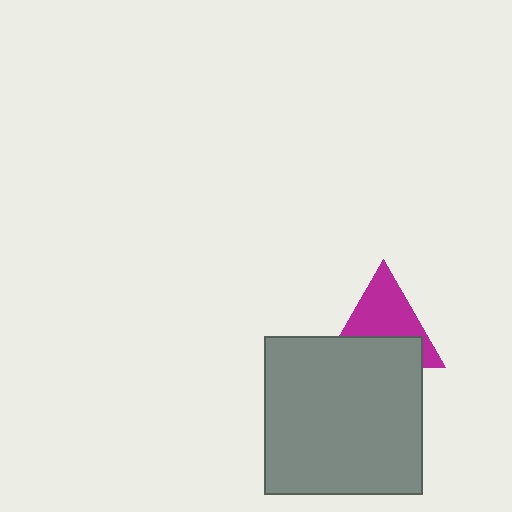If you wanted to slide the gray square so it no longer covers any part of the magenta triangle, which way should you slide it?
Slide it down — that is the most direct way to separate the two shapes.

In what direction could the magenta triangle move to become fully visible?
The magenta triangle could move up. That would shift it out from behind the gray square entirely.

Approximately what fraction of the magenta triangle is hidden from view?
Roughly 44% of the magenta triangle is hidden behind the gray square.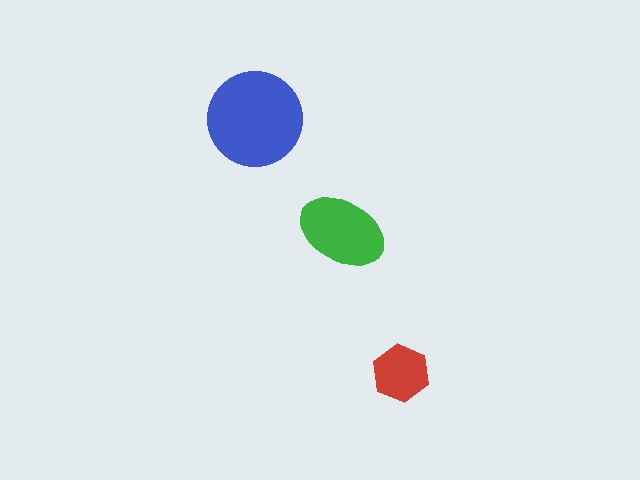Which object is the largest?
The blue circle.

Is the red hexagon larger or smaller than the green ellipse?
Smaller.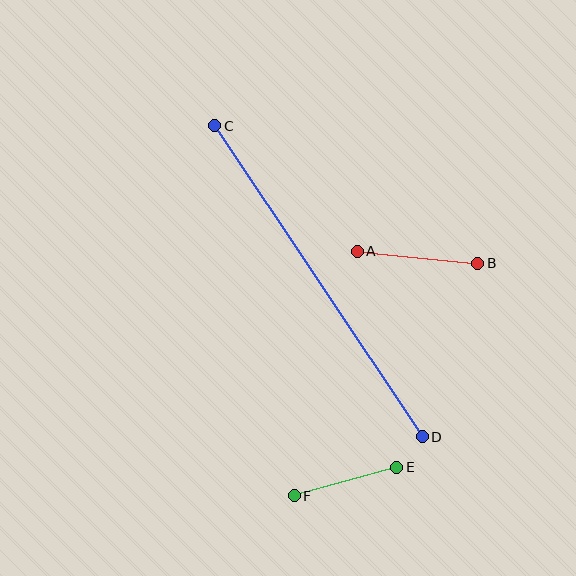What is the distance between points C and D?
The distance is approximately 374 pixels.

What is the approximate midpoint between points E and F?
The midpoint is at approximately (345, 482) pixels.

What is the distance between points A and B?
The distance is approximately 121 pixels.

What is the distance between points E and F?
The distance is approximately 106 pixels.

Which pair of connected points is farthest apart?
Points C and D are farthest apart.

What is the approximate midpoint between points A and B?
The midpoint is at approximately (417, 257) pixels.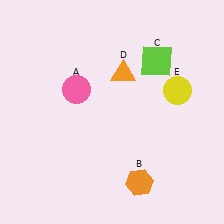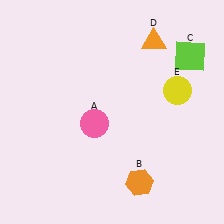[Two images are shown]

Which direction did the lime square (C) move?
The lime square (C) moved right.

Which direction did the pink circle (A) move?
The pink circle (A) moved down.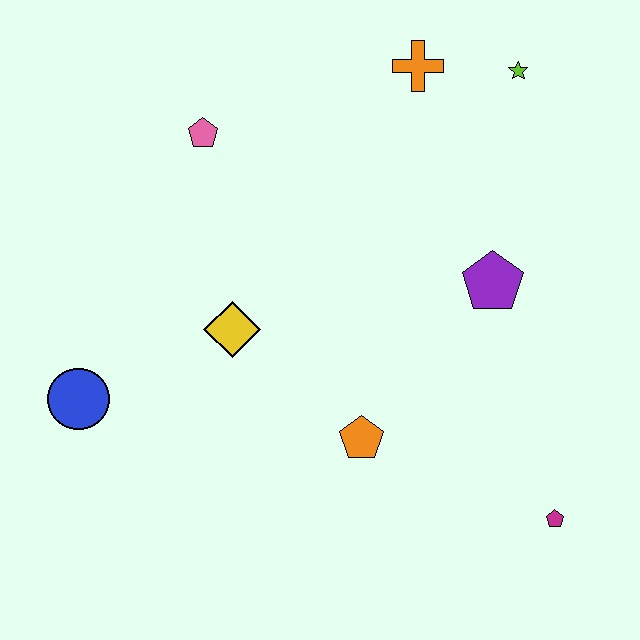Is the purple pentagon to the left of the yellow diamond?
No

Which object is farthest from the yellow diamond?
The lime star is farthest from the yellow diamond.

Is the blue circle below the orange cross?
Yes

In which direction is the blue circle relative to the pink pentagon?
The blue circle is below the pink pentagon.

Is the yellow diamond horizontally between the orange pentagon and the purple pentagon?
No